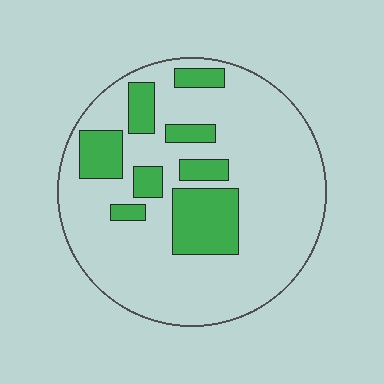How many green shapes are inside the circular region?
8.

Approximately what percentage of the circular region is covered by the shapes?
Approximately 20%.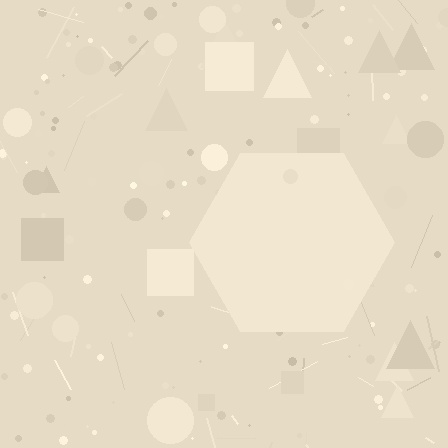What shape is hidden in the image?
A hexagon is hidden in the image.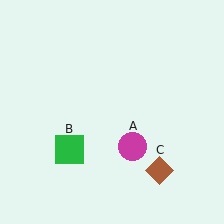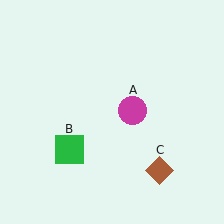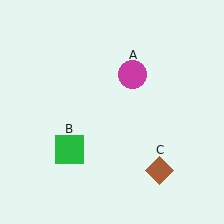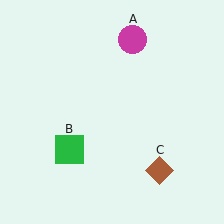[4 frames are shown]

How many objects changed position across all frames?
1 object changed position: magenta circle (object A).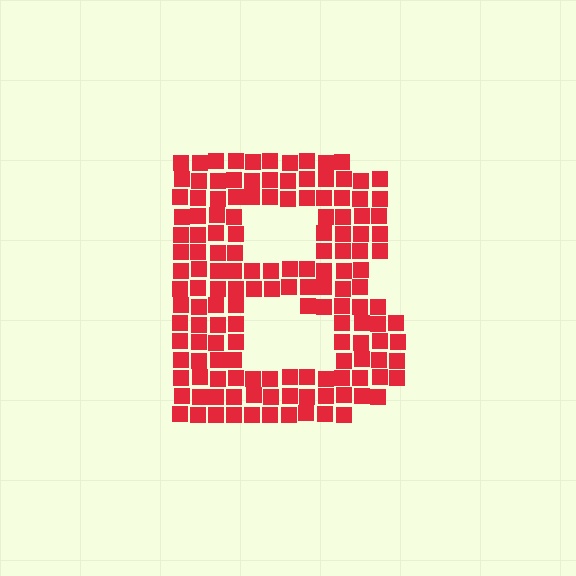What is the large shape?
The large shape is the letter B.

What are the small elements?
The small elements are squares.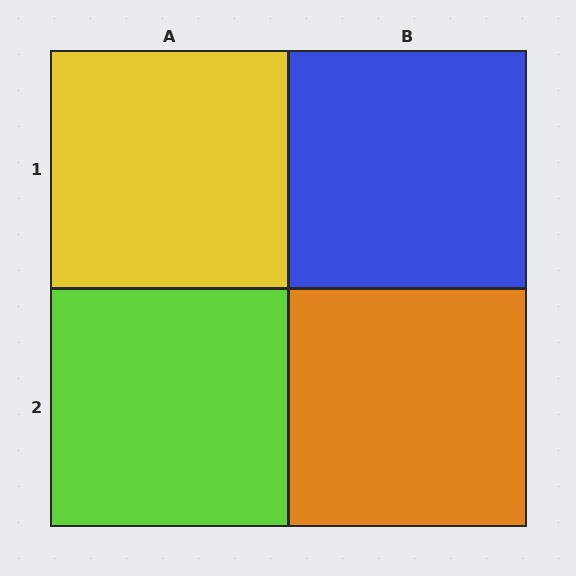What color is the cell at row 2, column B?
Orange.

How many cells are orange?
1 cell is orange.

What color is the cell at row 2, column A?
Lime.